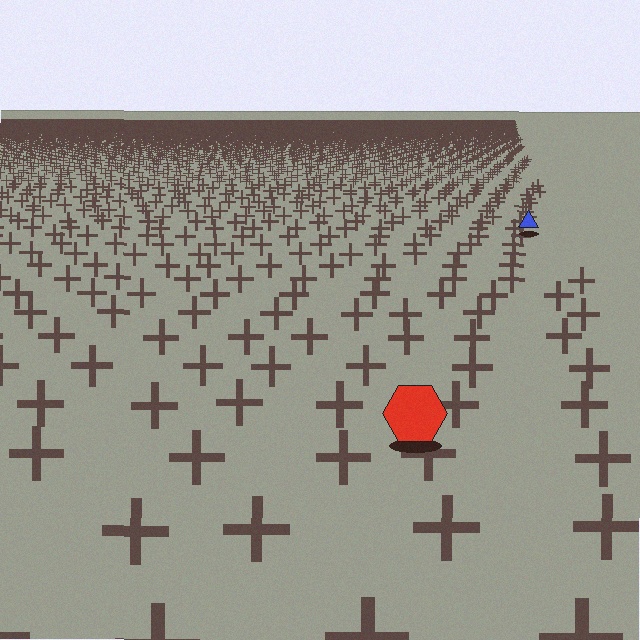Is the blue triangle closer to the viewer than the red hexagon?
No. The red hexagon is closer — you can tell from the texture gradient: the ground texture is coarser near it.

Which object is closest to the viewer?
The red hexagon is closest. The texture marks near it are larger and more spread out.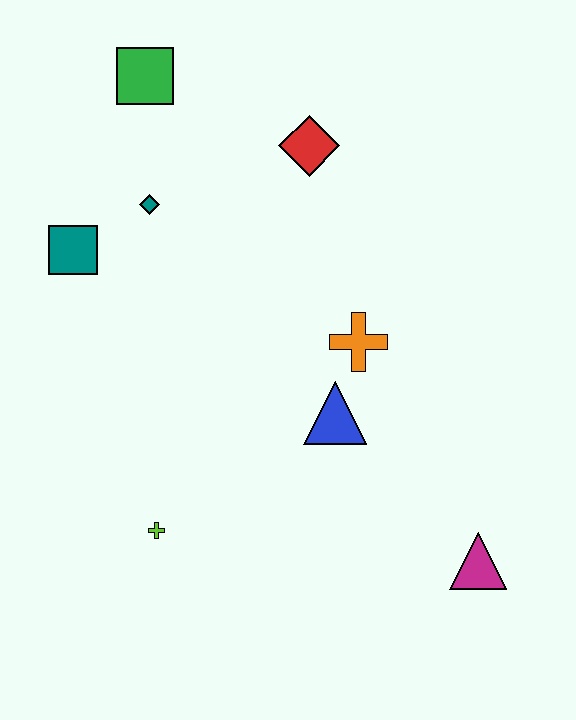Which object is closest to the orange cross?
The blue triangle is closest to the orange cross.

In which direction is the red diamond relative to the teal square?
The red diamond is to the right of the teal square.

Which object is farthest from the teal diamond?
The magenta triangle is farthest from the teal diamond.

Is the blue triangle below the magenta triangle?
No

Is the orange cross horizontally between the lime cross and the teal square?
No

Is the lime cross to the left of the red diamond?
Yes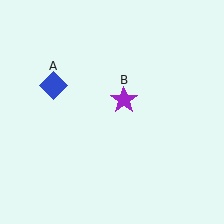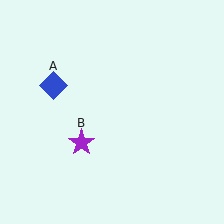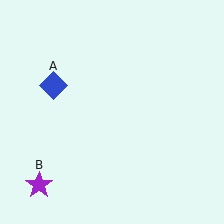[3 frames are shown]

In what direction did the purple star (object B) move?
The purple star (object B) moved down and to the left.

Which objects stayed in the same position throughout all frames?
Blue diamond (object A) remained stationary.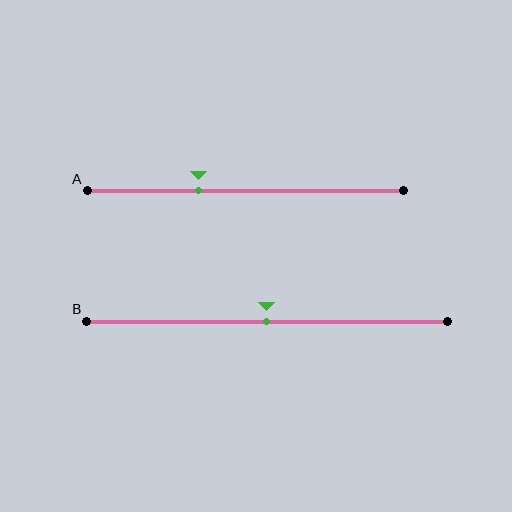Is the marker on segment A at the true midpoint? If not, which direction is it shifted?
No, the marker on segment A is shifted to the left by about 15% of the segment length.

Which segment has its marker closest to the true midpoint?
Segment B has its marker closest to the true midpoint.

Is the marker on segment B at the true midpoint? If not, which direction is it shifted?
Yes, the marker on segment B is at the true midpoint.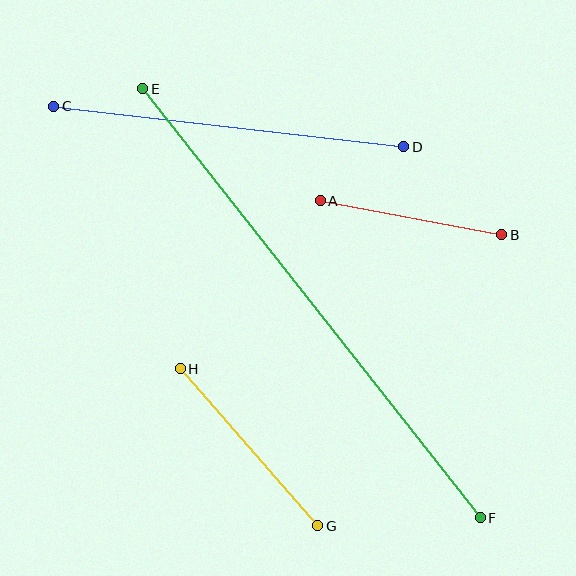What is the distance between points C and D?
The distance is approximately 353 pixels.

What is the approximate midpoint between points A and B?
The midpoint is at approximately (411, 218) pixels.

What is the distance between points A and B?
The distance is approximately 184 pixels.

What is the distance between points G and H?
The distance is approximately 209 pixels.